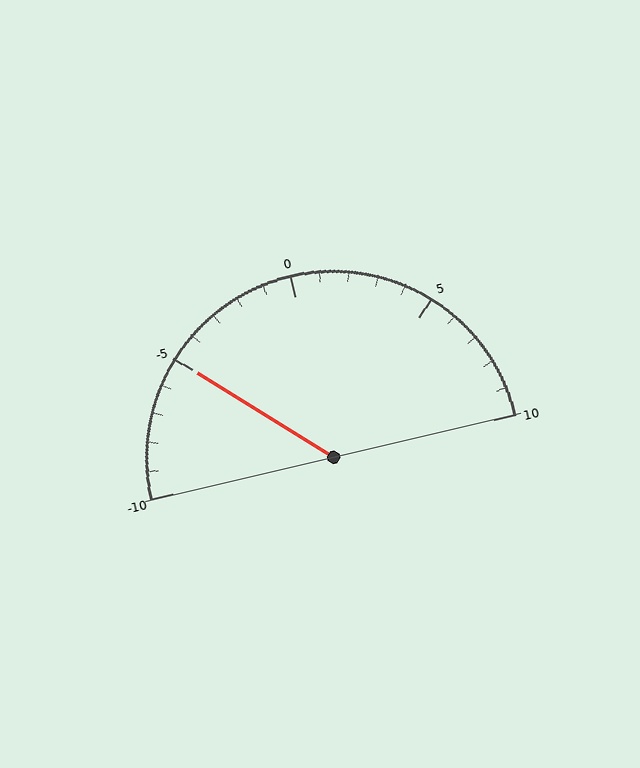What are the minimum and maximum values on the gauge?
The gauge ranges from -10 to 10.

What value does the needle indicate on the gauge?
The needle indicates approximately -5.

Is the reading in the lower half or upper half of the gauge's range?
The reading is in the lower half of the range (-10 to 10).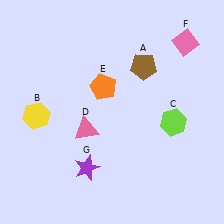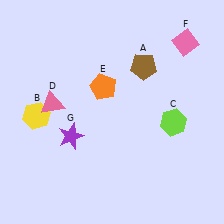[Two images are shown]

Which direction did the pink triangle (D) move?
The pink triangle (D) moved left.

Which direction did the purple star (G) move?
The purple star (G) moved up.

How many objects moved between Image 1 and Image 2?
2 objects moved between the two images.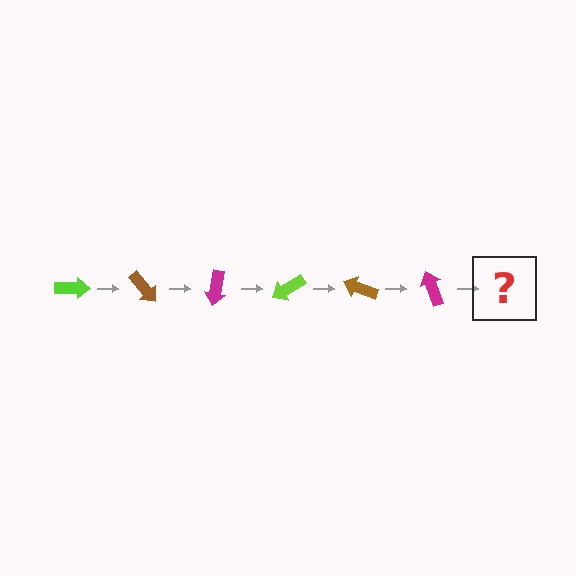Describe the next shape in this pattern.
It should be a lime arrow, rotated 300 degrees from the start.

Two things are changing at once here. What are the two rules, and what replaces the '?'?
The two rules are that it rotates 50 degrees each step and the color cycles through lime, brown, and magenta. The '?' should be a lime arrow, rotated 300 degrees from the start.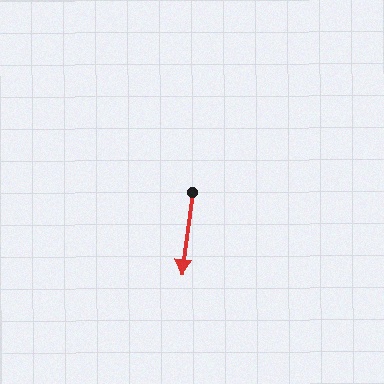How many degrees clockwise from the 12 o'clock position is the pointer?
Approximately 187 degrees.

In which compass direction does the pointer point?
South.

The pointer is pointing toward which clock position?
Roughly 6 o'clock.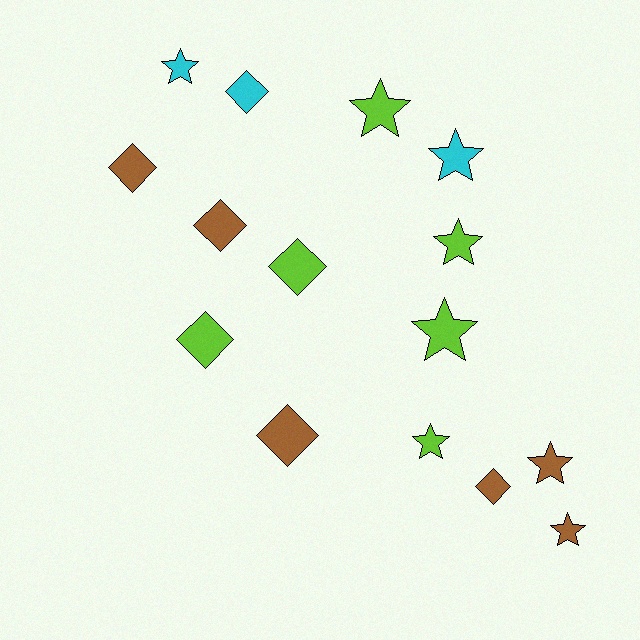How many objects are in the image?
There are 15 objects.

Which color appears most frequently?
Brown, with 6 objects.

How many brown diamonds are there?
There are 4 brown diamonds.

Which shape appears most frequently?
Star, with 8 objects.